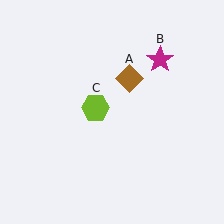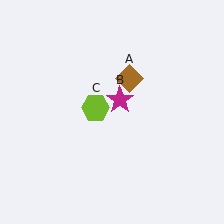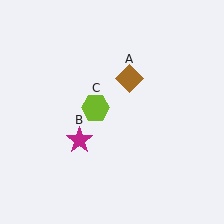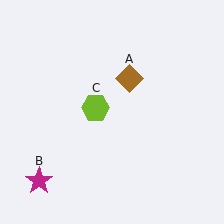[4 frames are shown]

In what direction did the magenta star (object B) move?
The magenta star (object B) moved down and to the left.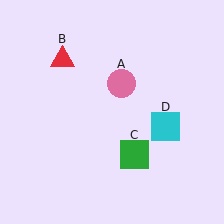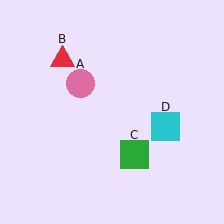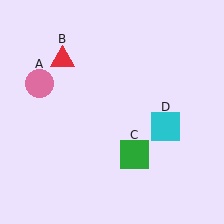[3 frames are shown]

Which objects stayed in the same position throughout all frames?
Red triangle (object B) and green square (object C) and cyan square (object D) remained stationary.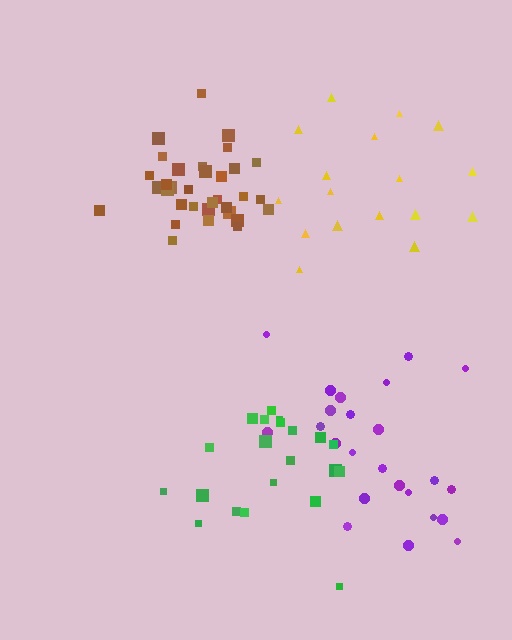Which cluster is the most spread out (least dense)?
Yellow.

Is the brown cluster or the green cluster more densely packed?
Brown.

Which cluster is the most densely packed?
Brown.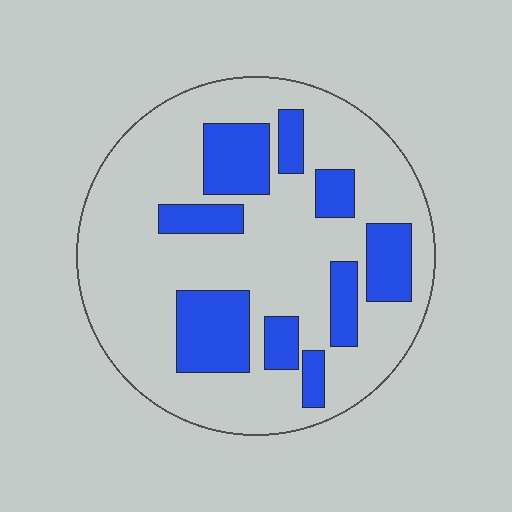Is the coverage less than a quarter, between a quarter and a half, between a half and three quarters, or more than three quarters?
Between a quarter and a half.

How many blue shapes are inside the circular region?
9.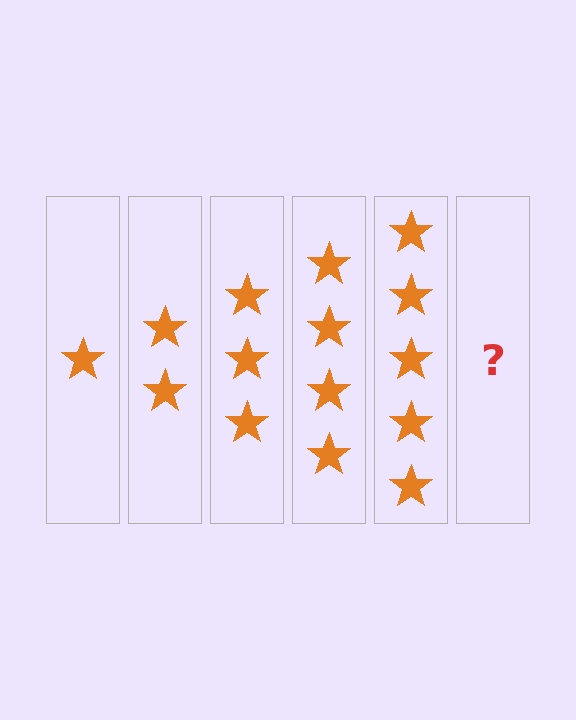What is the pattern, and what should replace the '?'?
The pattern is that each step adds one more star. The '?' should be 6 stars.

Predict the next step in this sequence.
The next step is 6 stars.